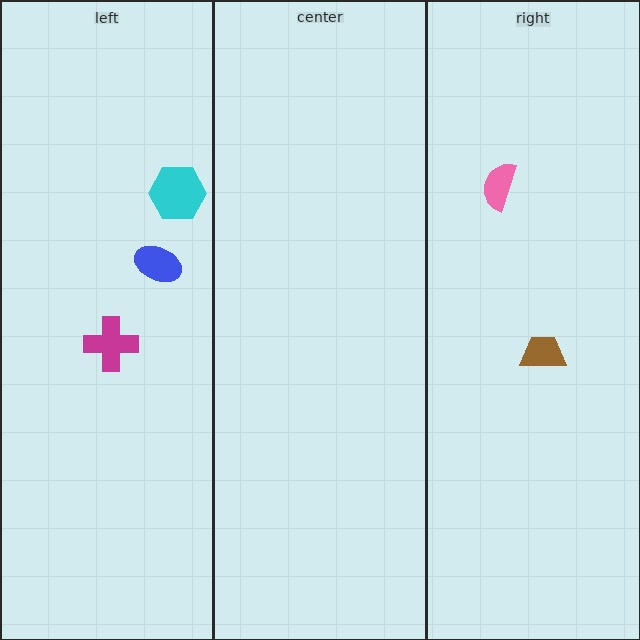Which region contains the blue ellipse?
The left region.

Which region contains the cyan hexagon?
The left region.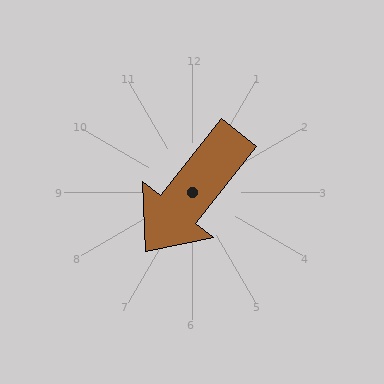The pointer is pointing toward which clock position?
Roughly 7 o'clock.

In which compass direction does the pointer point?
Southwest.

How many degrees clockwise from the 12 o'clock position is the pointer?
Approximately 218 degrees.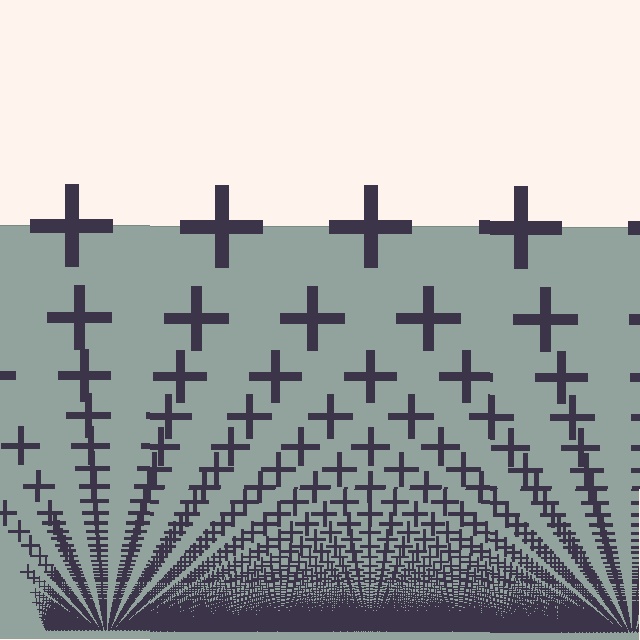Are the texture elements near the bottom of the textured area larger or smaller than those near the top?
Smaller. The gradient is inverted — elements near the bottom are smaller and denser.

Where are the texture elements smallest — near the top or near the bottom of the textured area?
Near the bottom.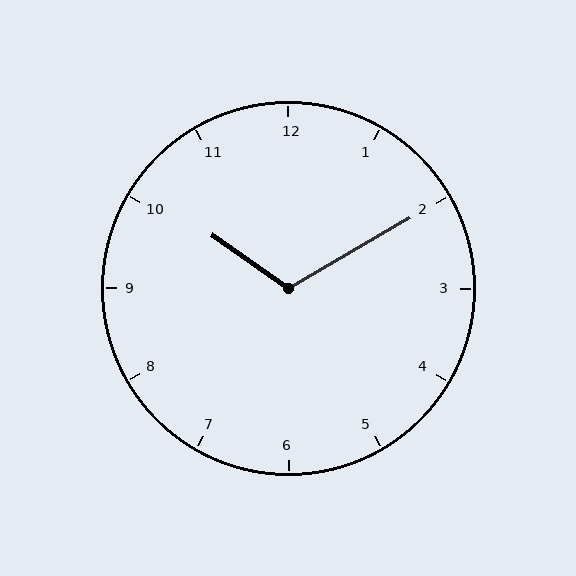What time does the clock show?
10:10.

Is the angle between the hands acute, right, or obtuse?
It is obtuse.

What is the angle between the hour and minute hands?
Approximately 115 degrees.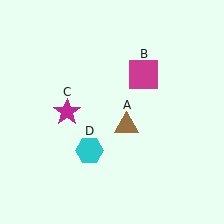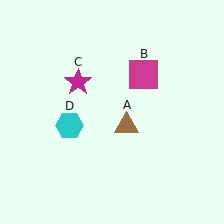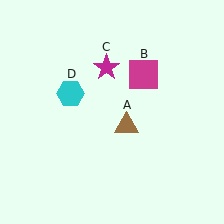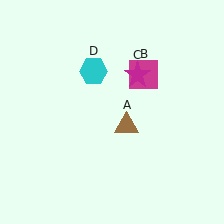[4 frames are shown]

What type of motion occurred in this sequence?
The magenta star (object C), cyan hexagon (object D) rotated clockwise around the center of the scene.